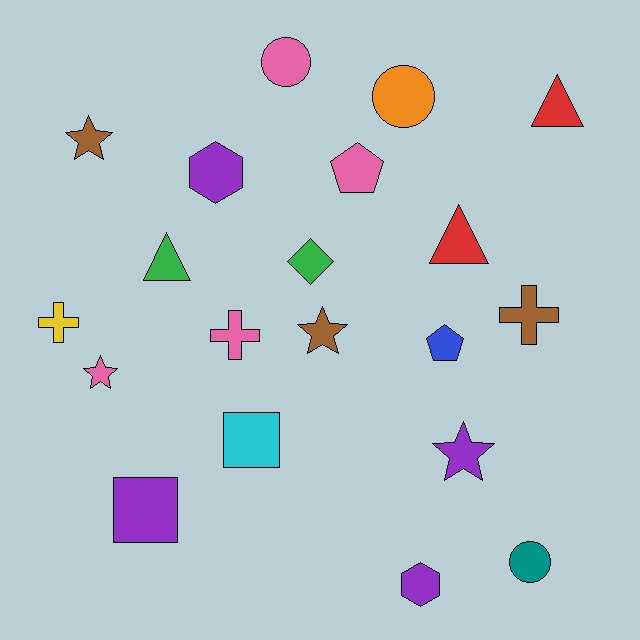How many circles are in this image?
There are 3 circles.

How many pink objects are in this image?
There are 4 pink objects.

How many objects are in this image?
There are 20 objects.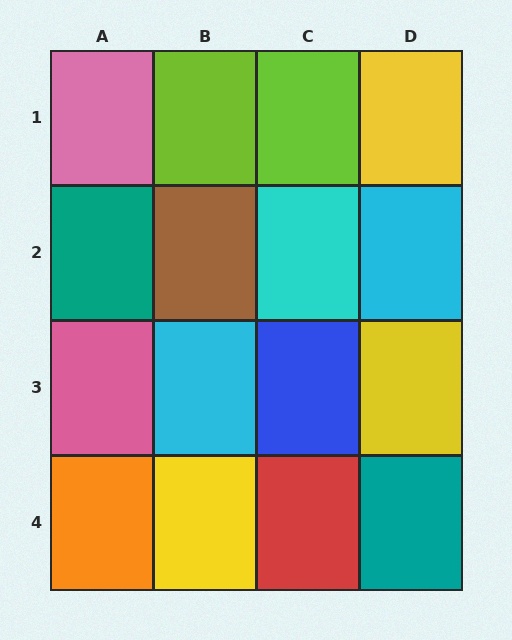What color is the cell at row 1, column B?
Lime.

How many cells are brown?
1 cell is brown.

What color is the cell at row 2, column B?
Brown.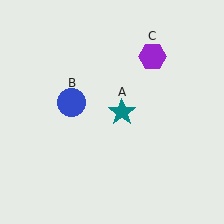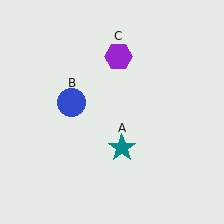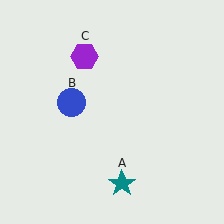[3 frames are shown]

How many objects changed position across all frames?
2 objects changed position: teal star (object A), purple hexagon (object C).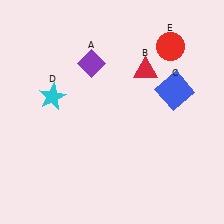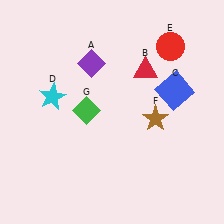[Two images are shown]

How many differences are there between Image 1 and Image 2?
There are 2 differences between the two images.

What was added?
A brown star (F), a green diamond (G) were added in Image 2.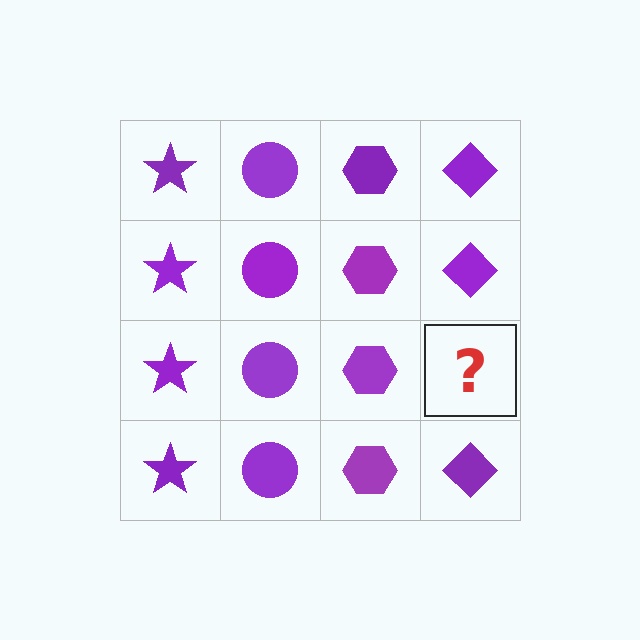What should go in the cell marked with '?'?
The missing cell should contain a purple diamond.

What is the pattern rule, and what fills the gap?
The rule is that each column has a consistent shape. The gap should be filled with a purple diamond.